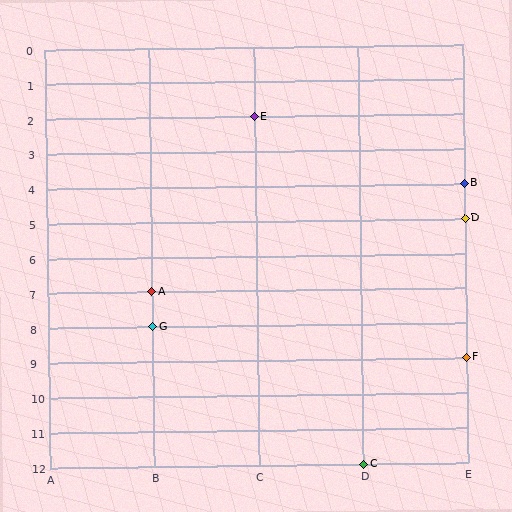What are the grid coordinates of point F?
Point F is at grid coordinates (E, 9).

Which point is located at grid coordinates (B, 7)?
Point A is at (B, 7).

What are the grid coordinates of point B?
Point B is at grid coordinates (E, 4).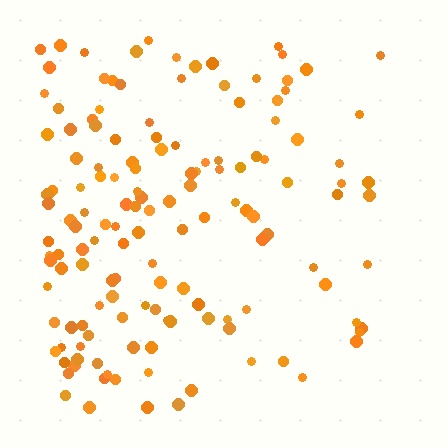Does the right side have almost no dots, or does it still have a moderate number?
Still a moderate number, just noticeably fewer than the left.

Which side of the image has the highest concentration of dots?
The left.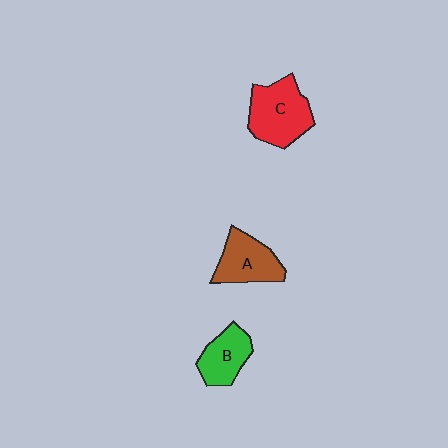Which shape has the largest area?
Shape C (red).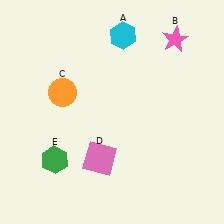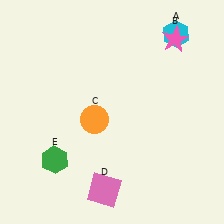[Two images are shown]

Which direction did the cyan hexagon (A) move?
The cyan hexagon (A) moved right.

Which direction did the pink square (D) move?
The pink square (D) moved down.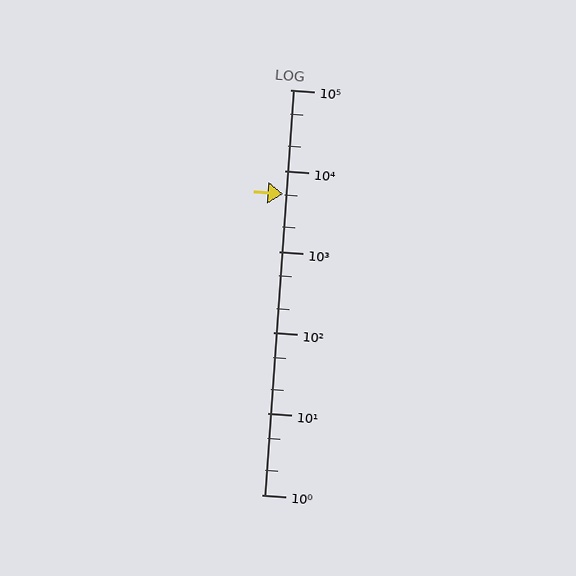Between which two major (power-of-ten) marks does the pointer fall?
The pointer is between 1000 and 10000.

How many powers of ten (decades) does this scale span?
The scale spans 5 decades, from 1 to 100000.